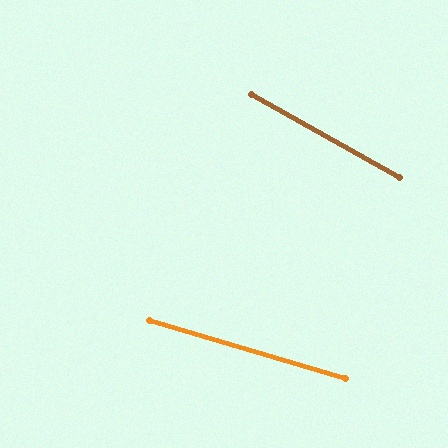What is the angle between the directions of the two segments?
Approximately 13 degrees.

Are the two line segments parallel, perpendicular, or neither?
Neither parallel nor perpendicular — they differ by about 13°.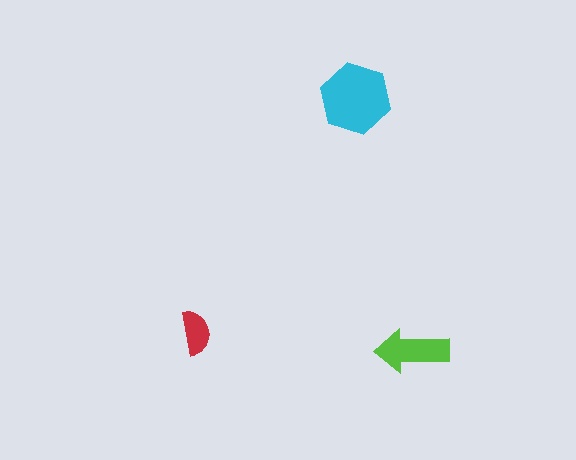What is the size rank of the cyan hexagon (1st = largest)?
1st.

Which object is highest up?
The cyan hexagon is topmost.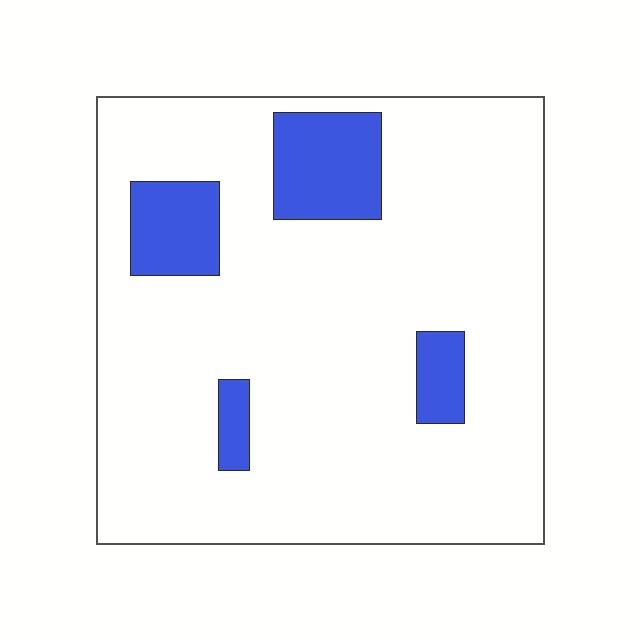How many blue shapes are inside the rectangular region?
4.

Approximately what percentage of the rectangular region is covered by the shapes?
Approximately 15%.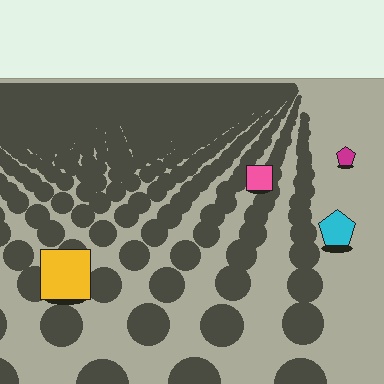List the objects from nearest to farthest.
From nearest to farthest: the yellow square, the cyan pentagon, the pink square, the magenta pentagon.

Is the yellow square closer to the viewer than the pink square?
Yes. The yellow square is closer — you can tell from the texture gradient: the ground texture is coarser near it.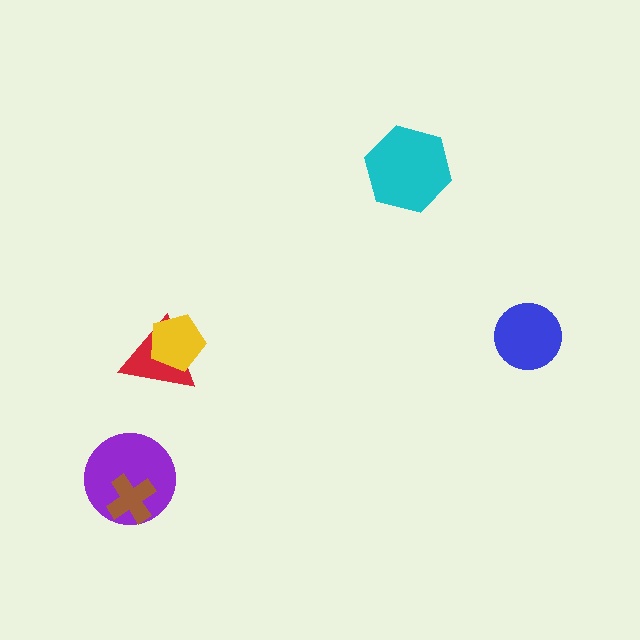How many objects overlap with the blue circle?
0 objects overlap with the blue circle.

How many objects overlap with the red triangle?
1 object overlaps with the red triangle.